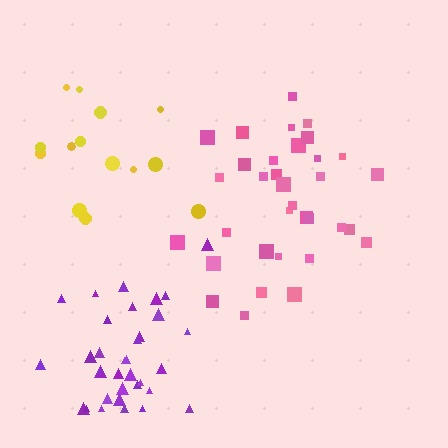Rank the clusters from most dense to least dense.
pink, purple, yellow.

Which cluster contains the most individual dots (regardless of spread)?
Pink (34).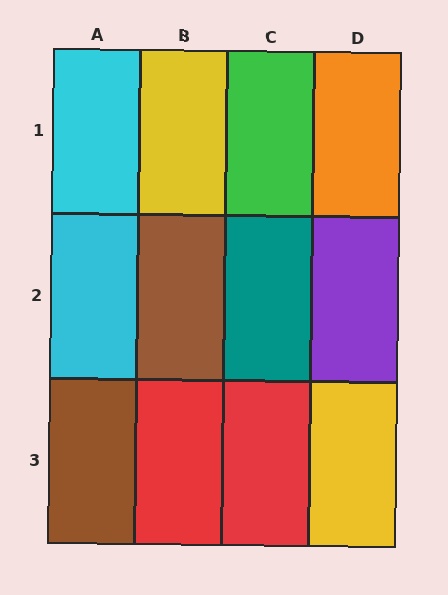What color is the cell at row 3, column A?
Brown.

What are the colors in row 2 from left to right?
Cyan, brown, teal, purple.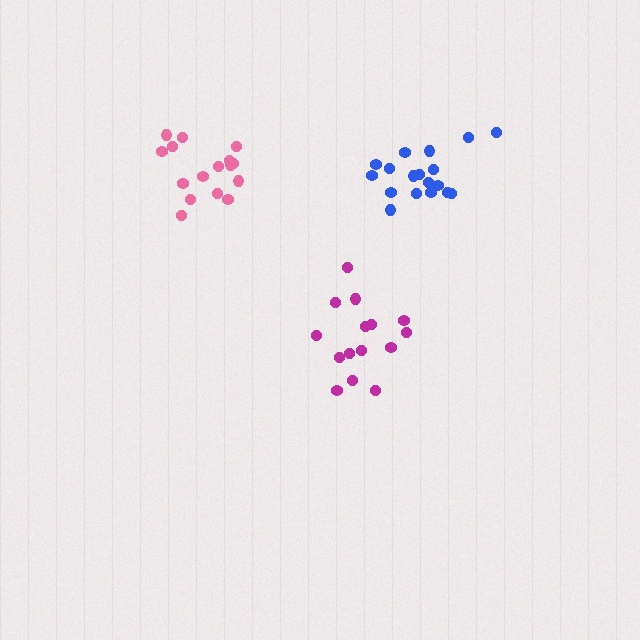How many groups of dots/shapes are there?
There are 3 groups.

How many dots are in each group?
Group 1: 18 dots, Group 2: 15 dots, Group 3: 16 dots (49 total).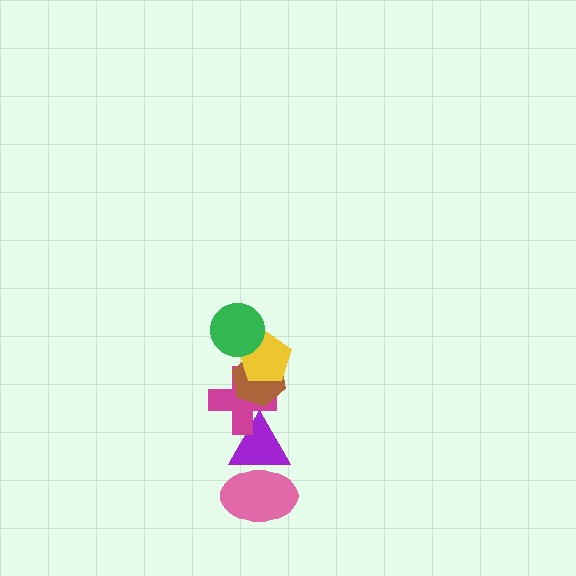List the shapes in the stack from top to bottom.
From top to bottom: the green circle, the yellow pentagon, the brown hexagon, the magenta cross, the purple triangle, the pink ellipse.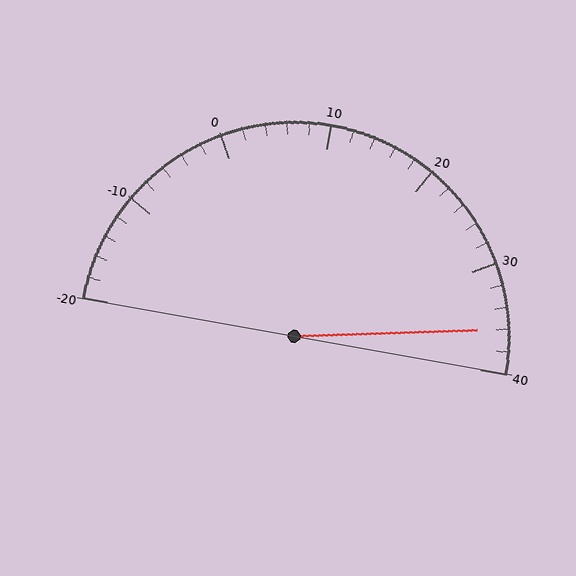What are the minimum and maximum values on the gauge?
The gauge ranges from -20 to 40.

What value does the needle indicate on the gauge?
The needle indicates approximately 36.